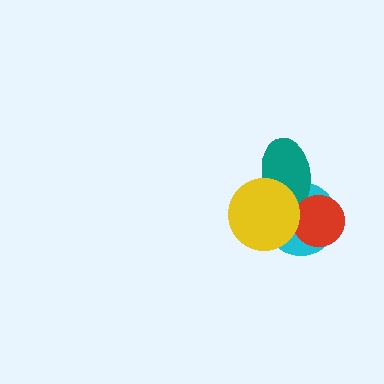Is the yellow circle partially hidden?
No, no other shape covers it.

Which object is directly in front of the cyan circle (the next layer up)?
The teal ellipse is directly in front of the cyan circle.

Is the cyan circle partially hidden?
Yes, it is partially covered by another shape.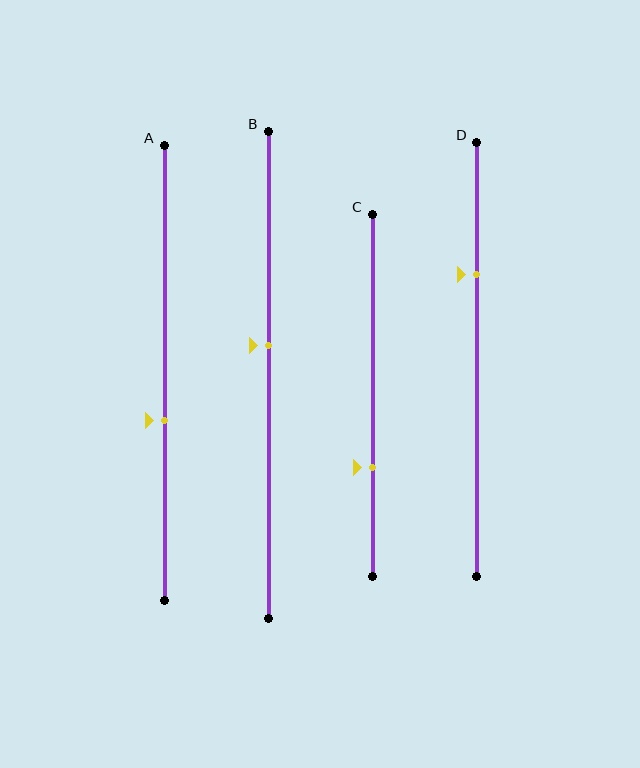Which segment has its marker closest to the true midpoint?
Segment B has its marker closest to the true midpoint.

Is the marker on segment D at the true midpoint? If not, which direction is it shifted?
No, the marker on segment D is shifted upward by about 19% of the segment length.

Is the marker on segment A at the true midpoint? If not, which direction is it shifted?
No, the marker on segment A is shifted downward by about 10% of the segment length.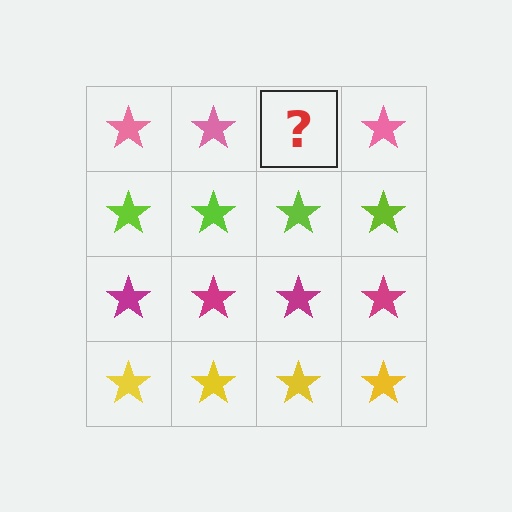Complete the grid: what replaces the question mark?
The question mark should be replaced with a pink star.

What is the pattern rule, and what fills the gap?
The rule is that each row has a consistent color. The gap should be filled with a pink star.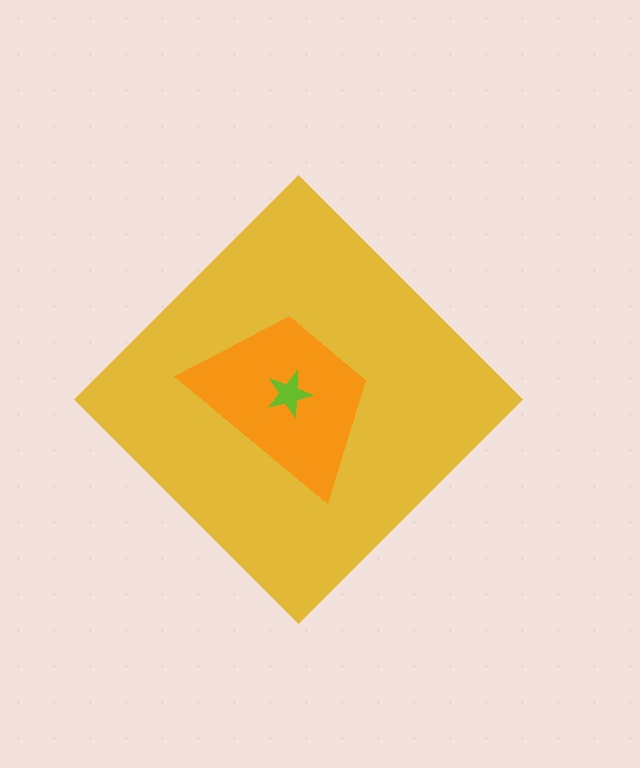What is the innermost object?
The lime star.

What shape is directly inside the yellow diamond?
The orange trapezoid.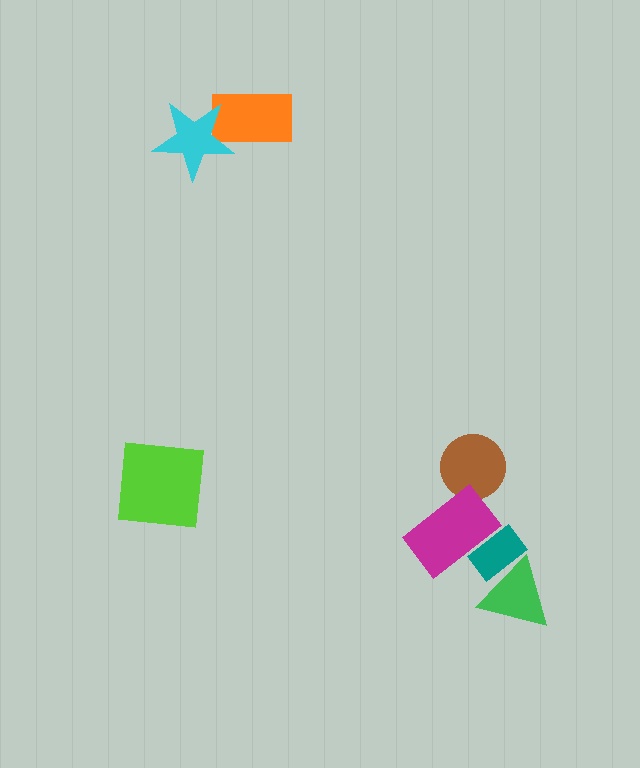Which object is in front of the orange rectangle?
The cyan star is in front of the orange rectangle.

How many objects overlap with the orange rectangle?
1 object overlaps with the orange rectangle.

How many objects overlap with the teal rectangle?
2 objects overlap with the teal rectangle.